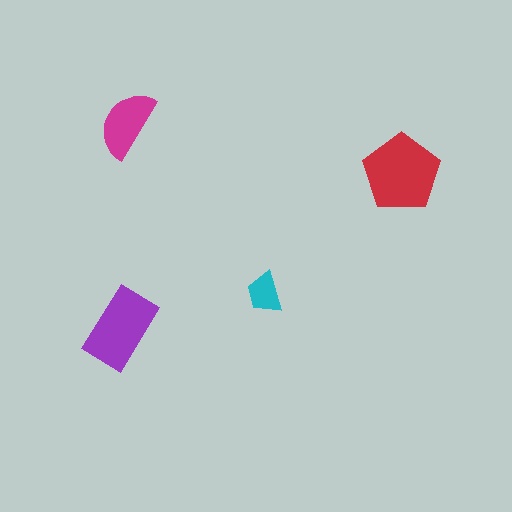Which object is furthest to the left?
The purple rectangle is leftmost.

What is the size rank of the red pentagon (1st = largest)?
1st.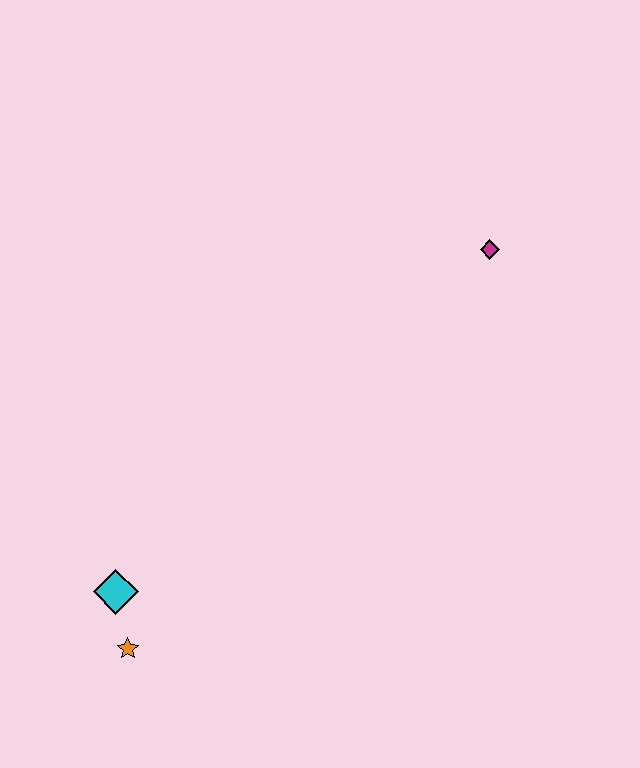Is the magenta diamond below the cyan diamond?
No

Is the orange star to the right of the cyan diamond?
Yes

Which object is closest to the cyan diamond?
The orange star is closest to the cyan diamond.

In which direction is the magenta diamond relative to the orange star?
The magenta diamond is above the orange star.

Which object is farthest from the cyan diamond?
The magenta diamond is farthest from the cyan diamond.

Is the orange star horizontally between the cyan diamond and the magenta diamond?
Yes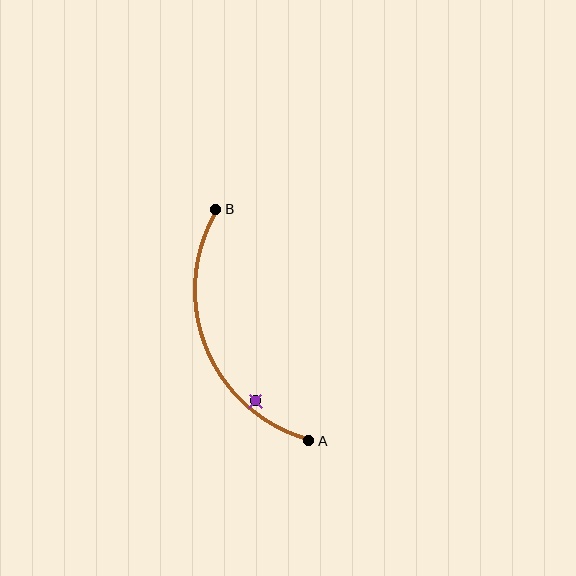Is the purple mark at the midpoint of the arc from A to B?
No — the purple mark does not lie on the arc at all. It sits slightly inside the curve.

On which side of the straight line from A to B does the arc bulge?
The arc bulges to the left of the straight line connecting A and B.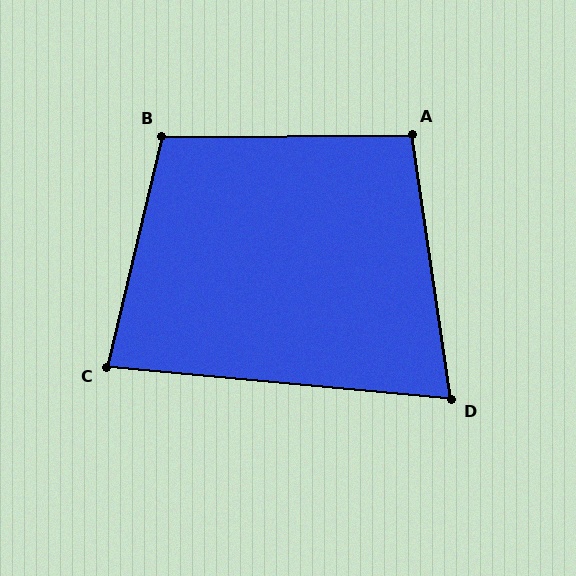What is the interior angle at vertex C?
Approximately 82 degrees (acute).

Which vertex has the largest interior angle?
B, at approximately 104 degrees.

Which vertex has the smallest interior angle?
D, at approximately 76 degrees.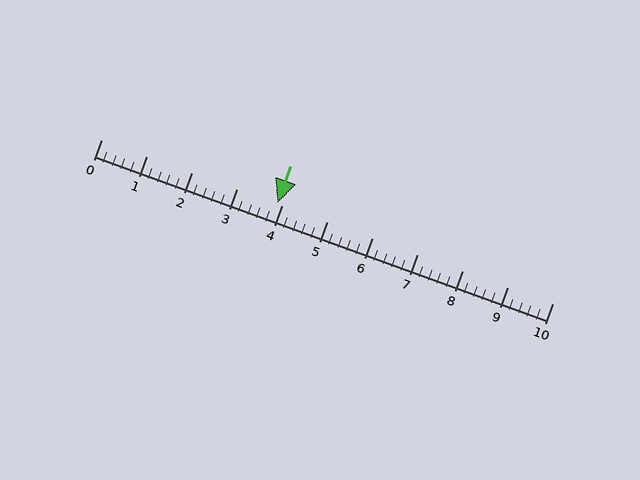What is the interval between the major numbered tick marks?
The major tick marks are spaced 1 units apart.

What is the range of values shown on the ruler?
The ruler shows values from 0 to 10.